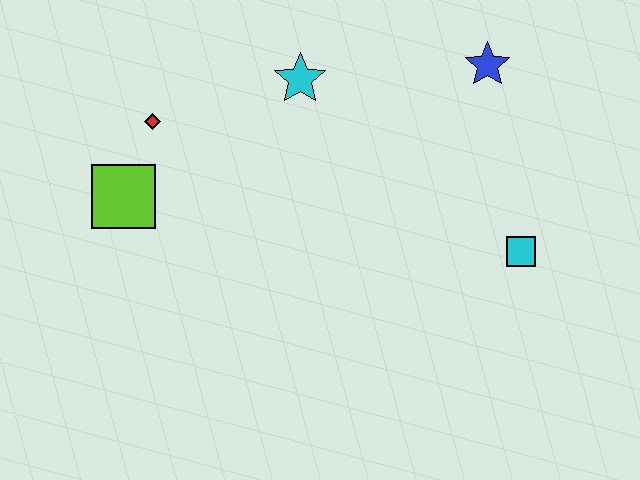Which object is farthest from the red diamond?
The cyan square is farthest from the red diamond.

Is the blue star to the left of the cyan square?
Yes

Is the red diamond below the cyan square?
No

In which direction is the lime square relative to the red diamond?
The lime square is below the red diamond.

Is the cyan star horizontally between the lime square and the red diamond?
No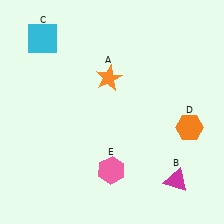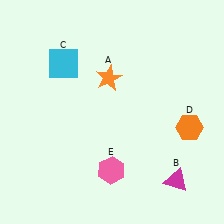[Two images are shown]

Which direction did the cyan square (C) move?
The cyan square (C) moved down.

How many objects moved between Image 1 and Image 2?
1 object moved between the two images.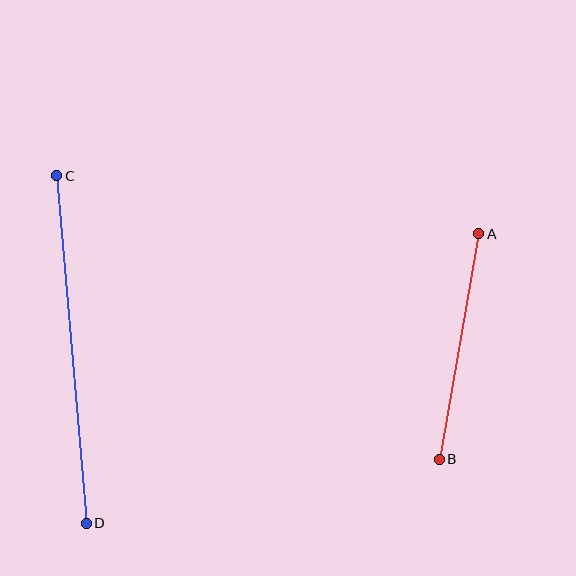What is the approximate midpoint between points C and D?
The midpoint is at approximately (72, 350) pixels.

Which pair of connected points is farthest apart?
Points C and D are farthest apart.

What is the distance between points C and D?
The distance is approximately 348 pixels.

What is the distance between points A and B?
The distance is approximately 229 pixels.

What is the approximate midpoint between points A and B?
The midpoint is at approximately (459, 346) pixels.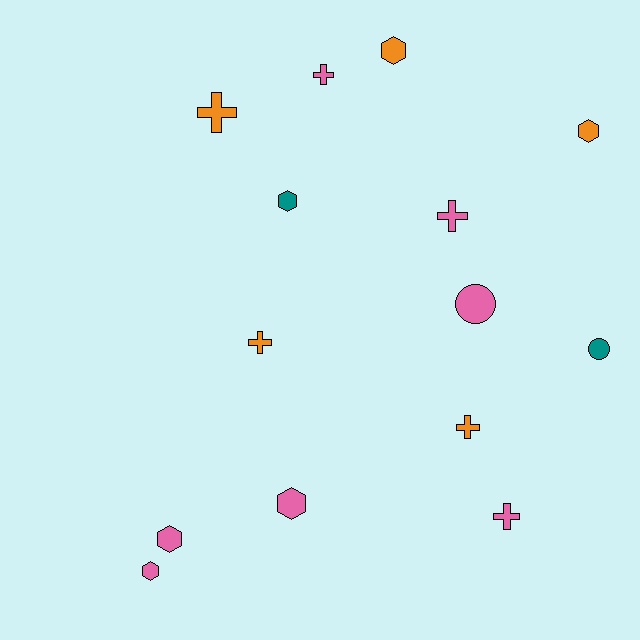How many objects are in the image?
There are 14 objects.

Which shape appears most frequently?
Hexagon, with 6 objects.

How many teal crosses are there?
There are no teal crosses.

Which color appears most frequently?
Pink, with 7 objects.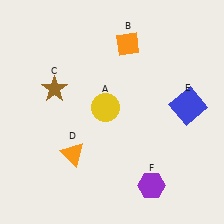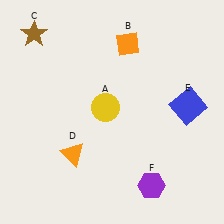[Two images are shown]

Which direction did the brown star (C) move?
The brown star (C) moved up.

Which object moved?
The brown star (C) moved up.